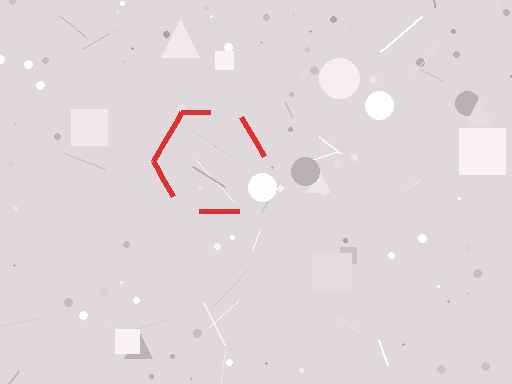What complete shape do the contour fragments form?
The contour fragments form a hexagon.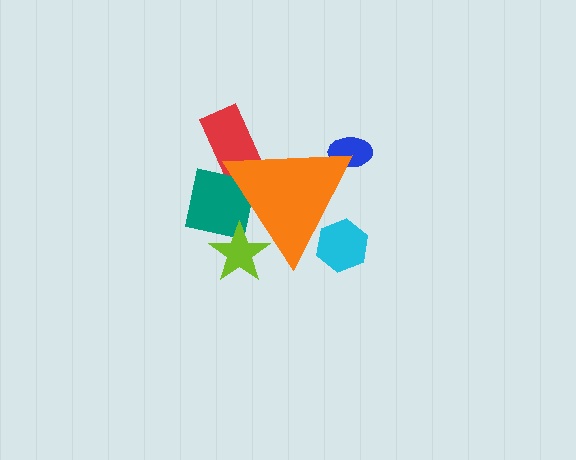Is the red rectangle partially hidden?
Yes, the red rectangle is partially hidden behind the orange triangle.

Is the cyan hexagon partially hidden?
Yes, the cyan hexagon is partially hidden behind the orange triangle.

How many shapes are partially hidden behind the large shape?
5 shapes are partially hidden.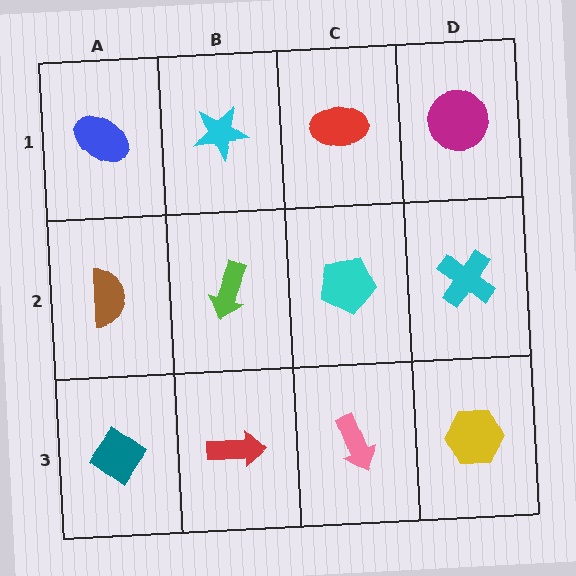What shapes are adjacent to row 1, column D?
A cyan cross (row 2, column D), a red ellipse (row 1, column C).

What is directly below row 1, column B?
A lime arrow.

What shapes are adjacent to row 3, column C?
A cyan pentagon (row 2, column C), a red arrow (row 3, column B), a yellow hexagon (row 3, column D).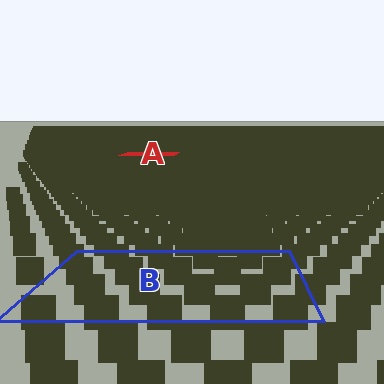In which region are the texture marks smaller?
The texture marks are smaller in region A, because it is farther away.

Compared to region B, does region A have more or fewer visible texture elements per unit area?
Region A has more texture elements per unit area — they are packed more densely because it is farther away.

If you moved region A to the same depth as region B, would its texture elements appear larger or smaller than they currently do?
They would appear larger. At a closer depth, the same texture elements are projected at a bigger on-screen size.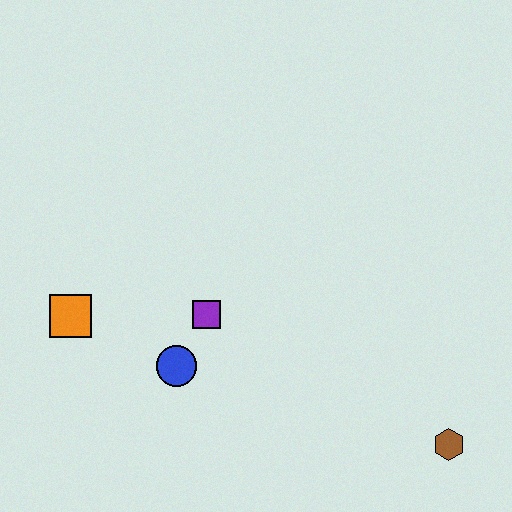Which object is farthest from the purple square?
The brown hexagon is farthest from the purple square.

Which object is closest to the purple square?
The blue circle is closest to the purple square.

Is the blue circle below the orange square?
Yes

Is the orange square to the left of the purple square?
Yes